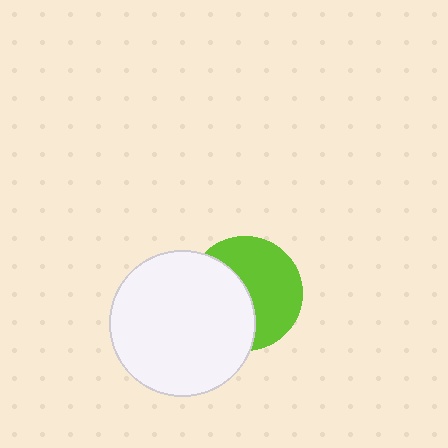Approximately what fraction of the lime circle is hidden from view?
Roughly 46% of the lime circle is hidden behind the white circle.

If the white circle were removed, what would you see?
You would see the complete lime circle.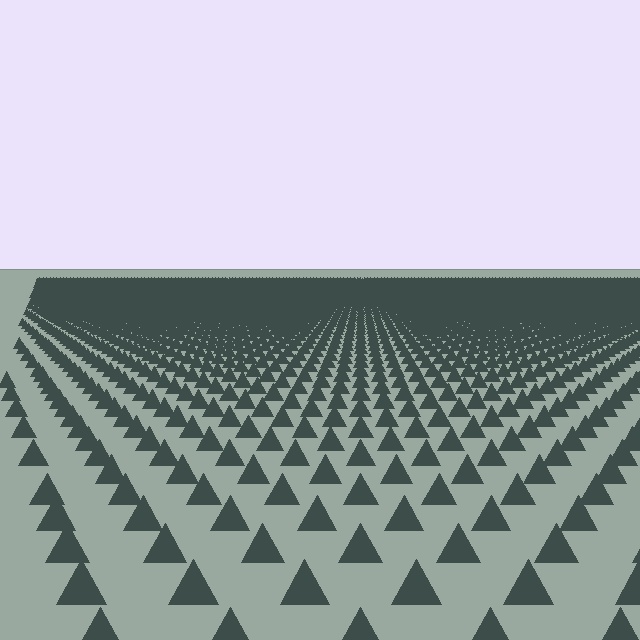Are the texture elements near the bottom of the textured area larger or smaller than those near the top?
Larger. Near the bottom, elements are closer to the viewer and appear at a bigger on-screen size.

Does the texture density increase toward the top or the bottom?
Density increases toward the top.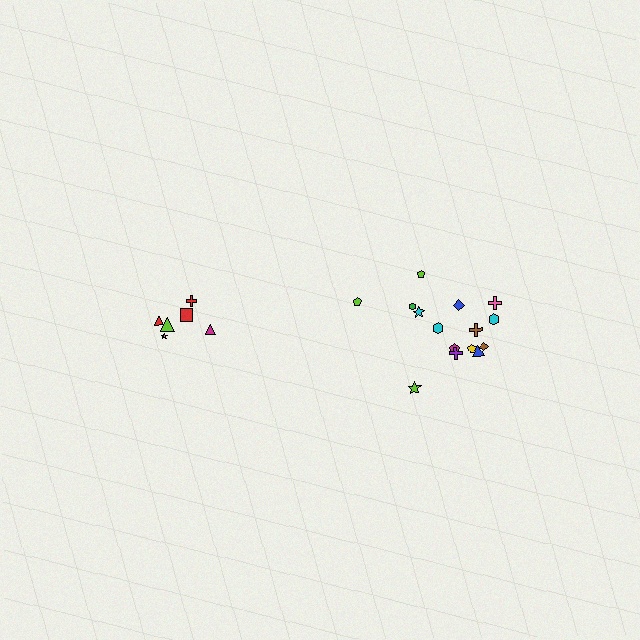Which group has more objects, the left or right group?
The right group.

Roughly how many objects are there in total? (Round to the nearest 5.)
Roughly 20 objects in total.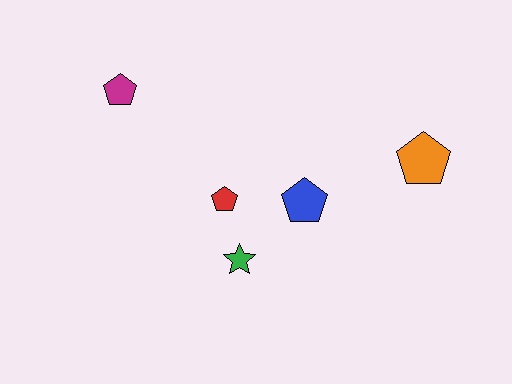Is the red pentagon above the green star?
Yes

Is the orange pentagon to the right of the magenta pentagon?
Yes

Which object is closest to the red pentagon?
The green star is closest to the red pentagon.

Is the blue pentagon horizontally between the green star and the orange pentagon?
Yes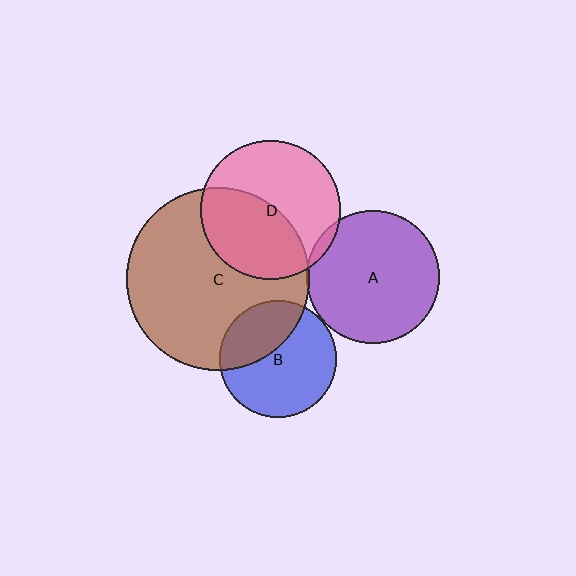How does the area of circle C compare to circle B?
Approximately 2.5 times.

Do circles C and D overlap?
Yes.